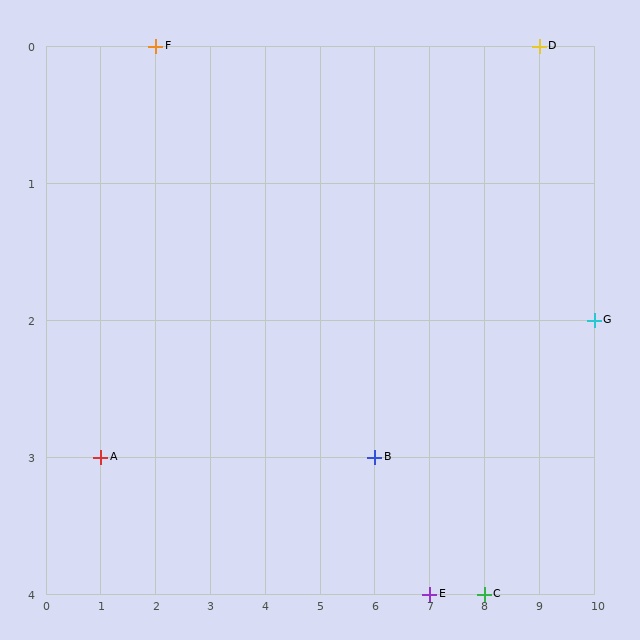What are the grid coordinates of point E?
Point E is at grid coordinates (7, 4).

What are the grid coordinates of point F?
Point F is at grid coordinates (2, 0).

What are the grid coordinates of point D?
Point D is at grid coordinates (9, 0).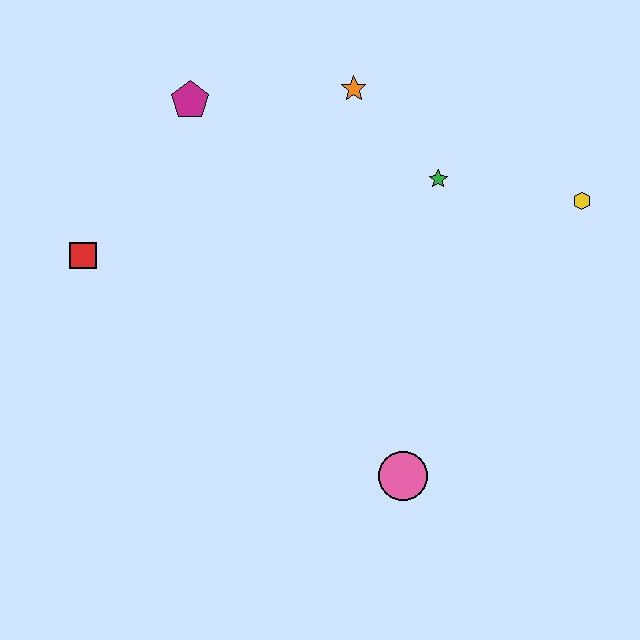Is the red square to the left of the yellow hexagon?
Yes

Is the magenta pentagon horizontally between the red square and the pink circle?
Yes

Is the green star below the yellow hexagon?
No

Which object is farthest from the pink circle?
The magenta pentagon is farthest from the pink circle.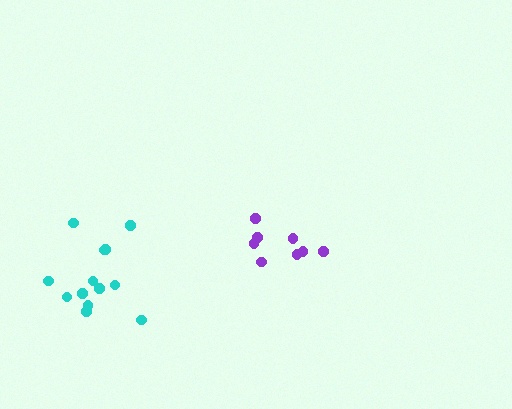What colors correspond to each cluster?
The clusters are colored: cyan, purple.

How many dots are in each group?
Group 1: 13 dots, Group 2: 8 dots (21 total).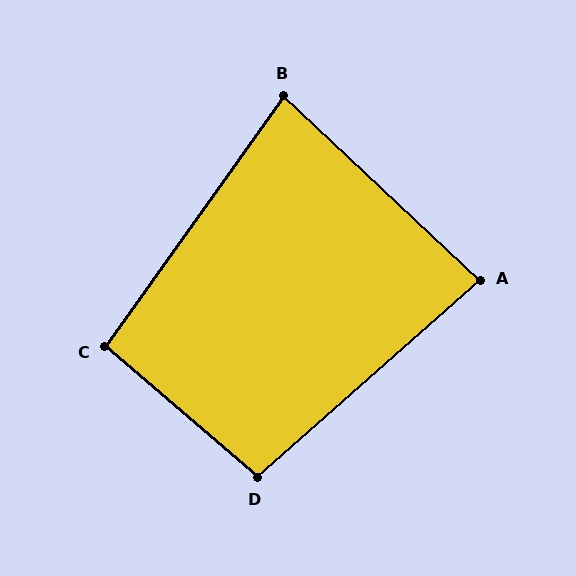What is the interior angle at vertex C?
Approximately 95 degrees (obtuse).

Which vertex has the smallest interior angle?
B, at approximately 82 degrees.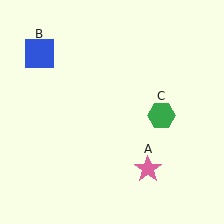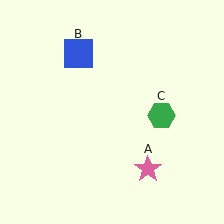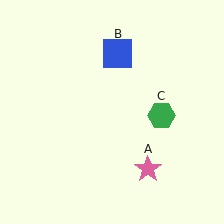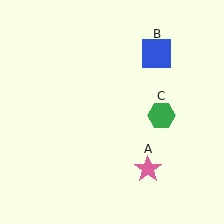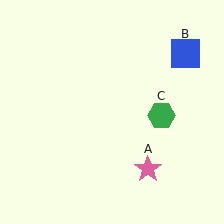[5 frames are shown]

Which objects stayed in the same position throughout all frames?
Pink star (object A) and green hexagon (object C) remained stationary.